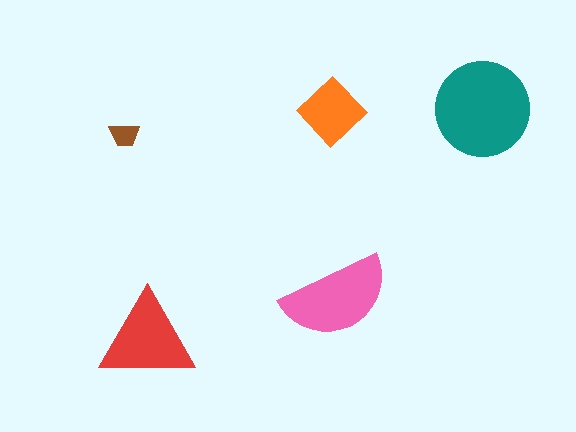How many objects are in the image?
There are 5 objects in the image.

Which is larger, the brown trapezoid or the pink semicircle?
The pink semicircle.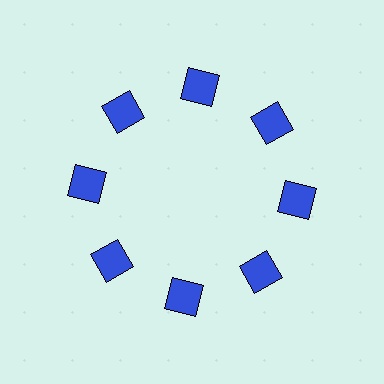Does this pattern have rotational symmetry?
Yes, this pattern has 8-fold rotational symmetry. It looks the same after rotating 45 degrees around the center.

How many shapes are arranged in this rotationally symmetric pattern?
There are 8 shapes, arranged in 8 groups of 1.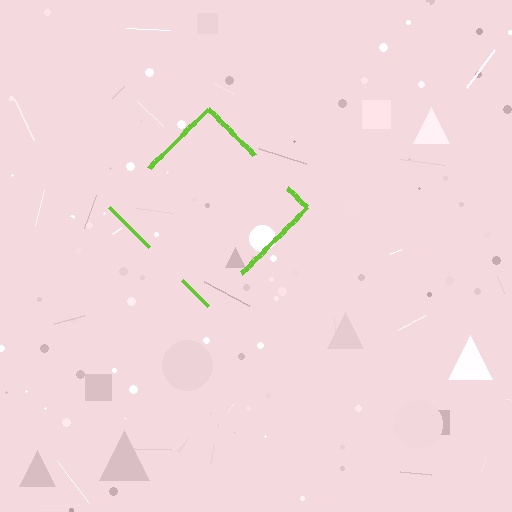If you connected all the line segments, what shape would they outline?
They would outline a diamond.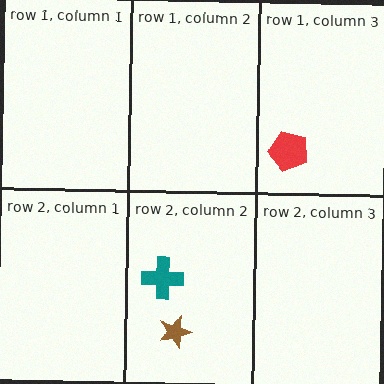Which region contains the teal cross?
The row 2, column 2 region.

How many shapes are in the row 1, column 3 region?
1.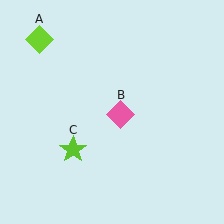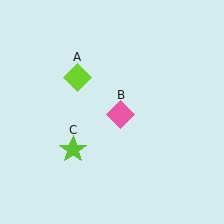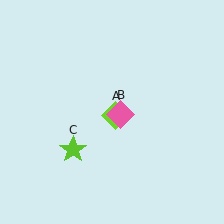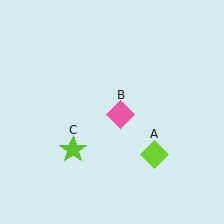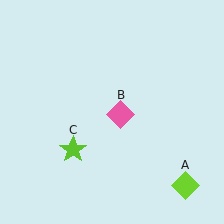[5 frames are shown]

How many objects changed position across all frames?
1 object changed position: lime diamond (object A).